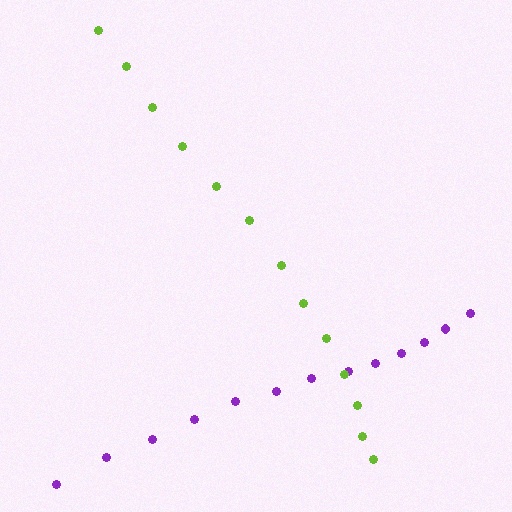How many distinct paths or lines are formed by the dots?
There are 2 distinct paths.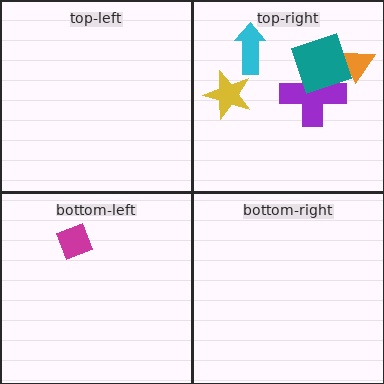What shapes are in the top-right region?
The purple cross, the yellow star, the orange triangle, the teal square, the cyan arrow.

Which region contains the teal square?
The top-right region.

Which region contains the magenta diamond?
The bottom-left region.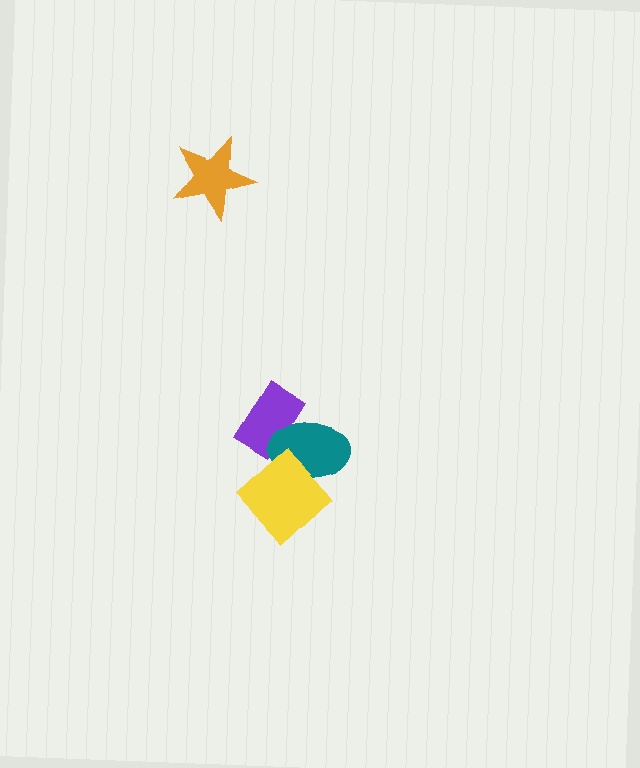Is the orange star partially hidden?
No, no other shape covers it.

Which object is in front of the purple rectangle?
The teal ellipse is in front of the purple rectangle.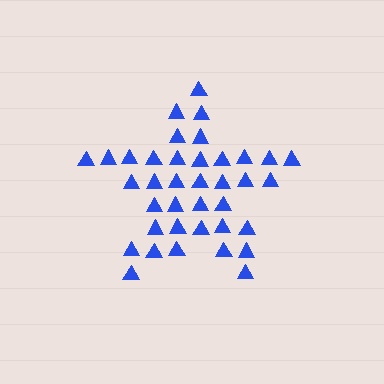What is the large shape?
The large shape is a star.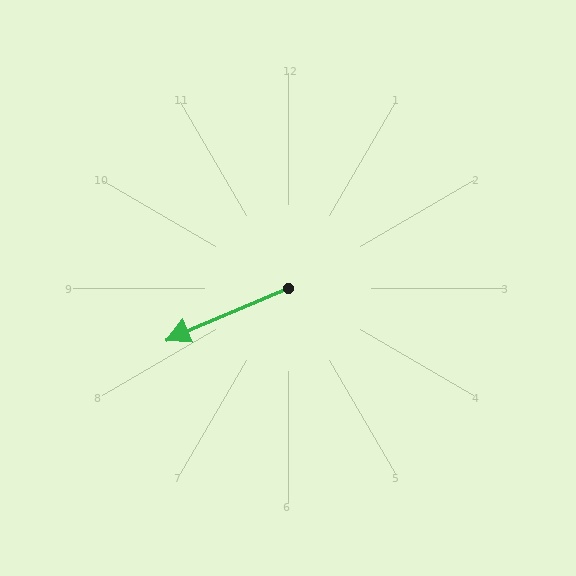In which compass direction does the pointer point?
Southwest.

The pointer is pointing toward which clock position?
Roughly 8 o'clock.